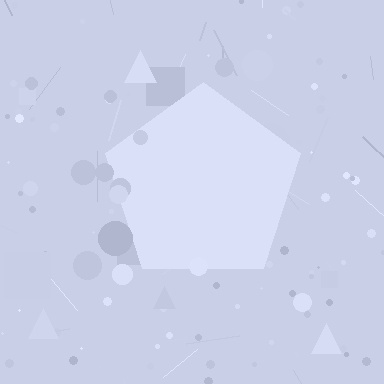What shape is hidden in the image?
A pentagon is hidden in the image.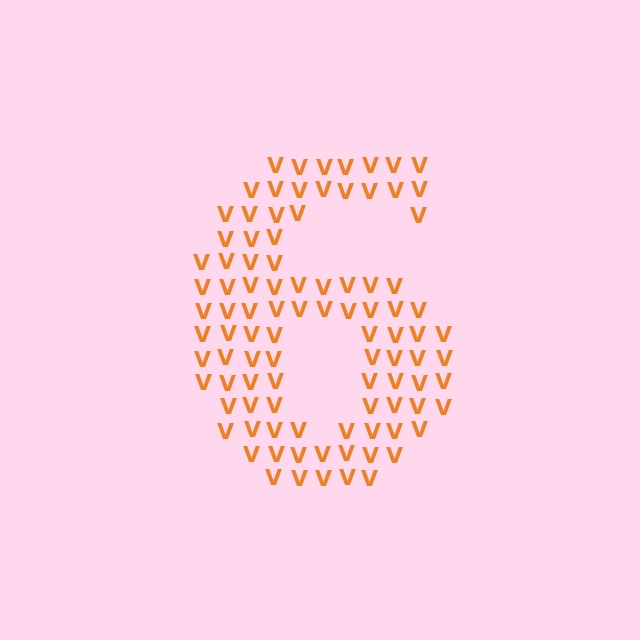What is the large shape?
The large shape is the digit 6.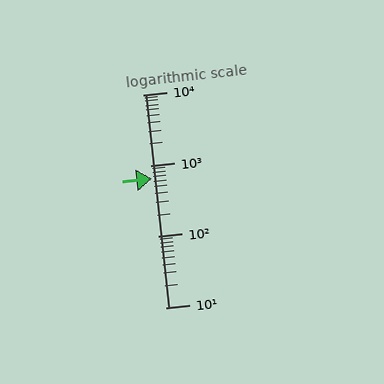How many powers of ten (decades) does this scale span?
The scale spans 3 decades, from 10 to 10000.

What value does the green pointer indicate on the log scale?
The pointer indicates approximately 650.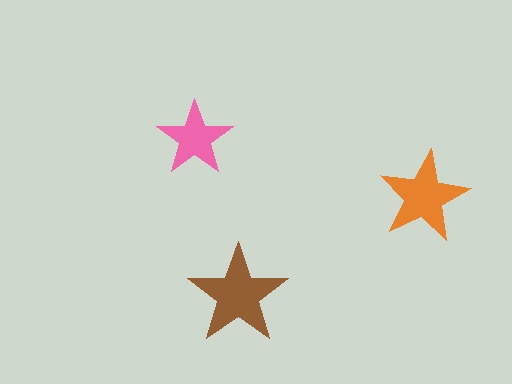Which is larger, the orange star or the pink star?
The orange one.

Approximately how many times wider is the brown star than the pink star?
About 1.5 times wider.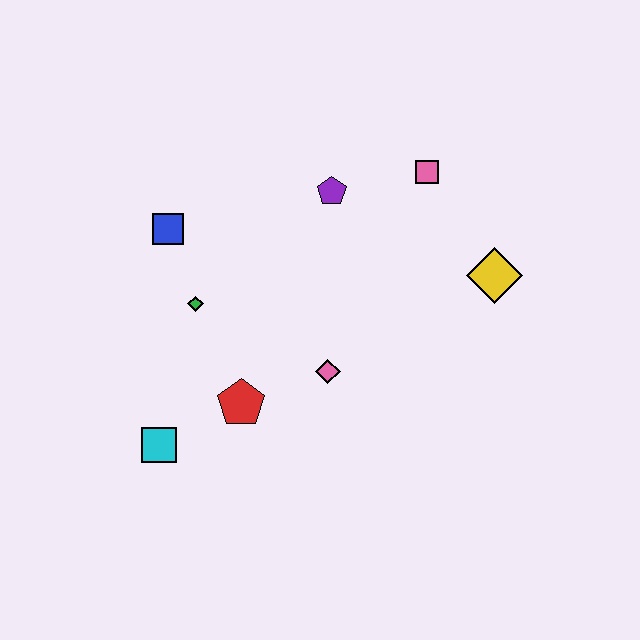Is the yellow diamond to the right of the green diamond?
Yes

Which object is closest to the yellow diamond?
The pink square is closest to the yellow diamond.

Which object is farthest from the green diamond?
The yellow diamond is farthest from the green diamond.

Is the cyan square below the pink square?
Yes